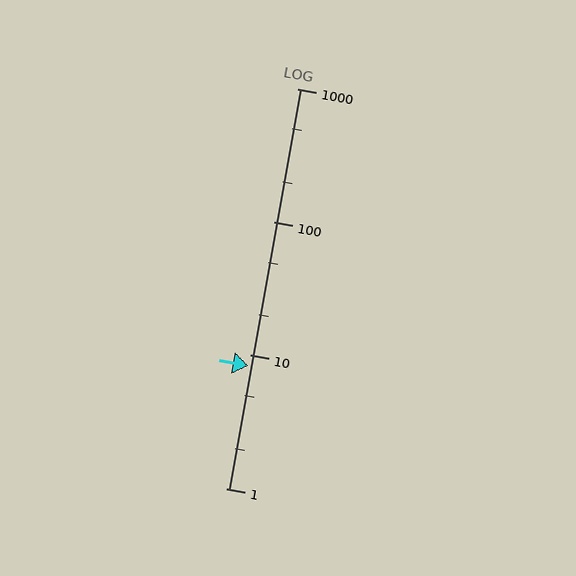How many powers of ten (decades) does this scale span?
The scale spans 3 decades, from 1 to 1000.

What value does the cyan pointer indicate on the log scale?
The pointer indicates approximately 8.3.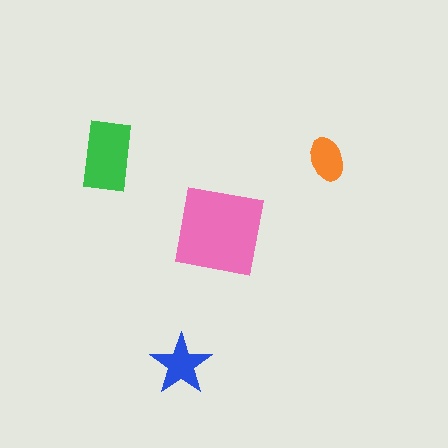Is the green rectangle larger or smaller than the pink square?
Smaller.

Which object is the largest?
The pink square.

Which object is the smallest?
The orange ellipse.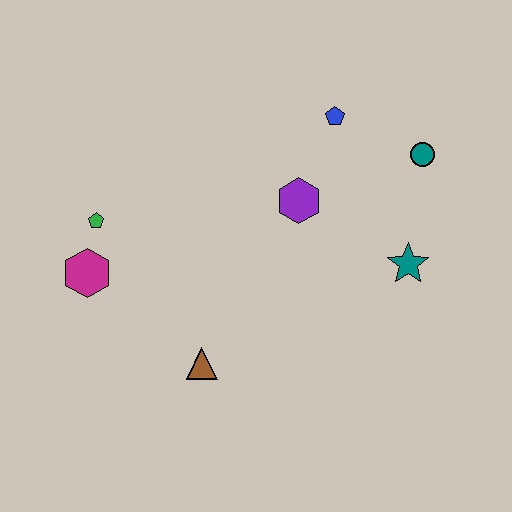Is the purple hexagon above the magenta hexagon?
Yes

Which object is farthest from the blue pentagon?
The magenta hexagon is farthest from the blue pentagon.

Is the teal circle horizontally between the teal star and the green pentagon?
No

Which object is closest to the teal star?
The teal circle is closest to the teal star.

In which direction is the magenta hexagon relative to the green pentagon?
The magenta hexagon is below the green pentagon.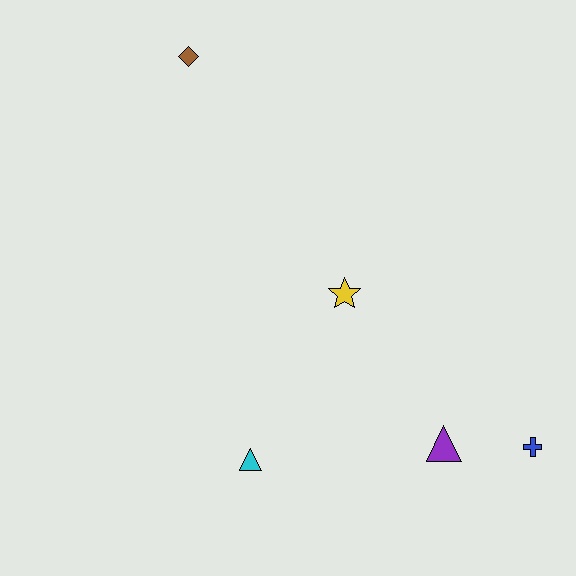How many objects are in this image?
There are 5 objects.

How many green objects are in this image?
There are no green objects.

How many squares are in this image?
There are no squares.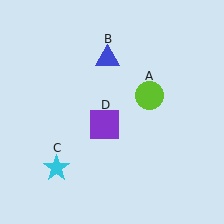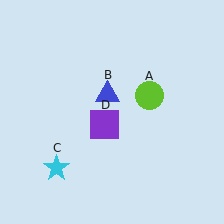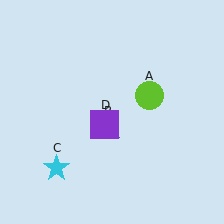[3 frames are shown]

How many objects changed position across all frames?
1 object changed position: blue triangle (object B).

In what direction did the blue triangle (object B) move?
The blue triangle (object B) moved down.